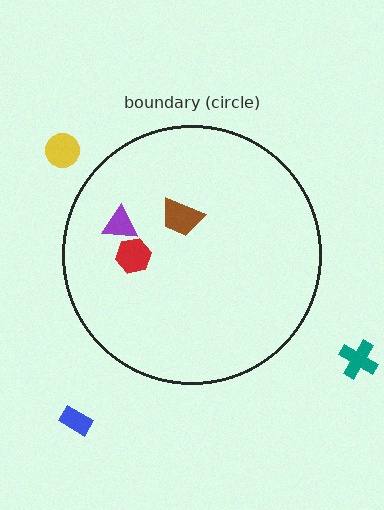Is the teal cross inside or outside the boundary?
Outside.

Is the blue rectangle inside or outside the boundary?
Outside.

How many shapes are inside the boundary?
3 inside, 3 outside.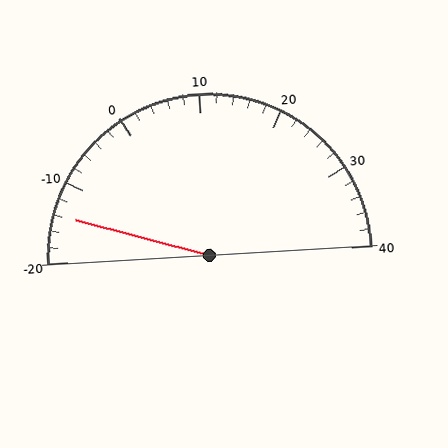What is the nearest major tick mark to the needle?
The nearest major tick mark is -10.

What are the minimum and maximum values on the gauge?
The gauge ranges from -20 to 40.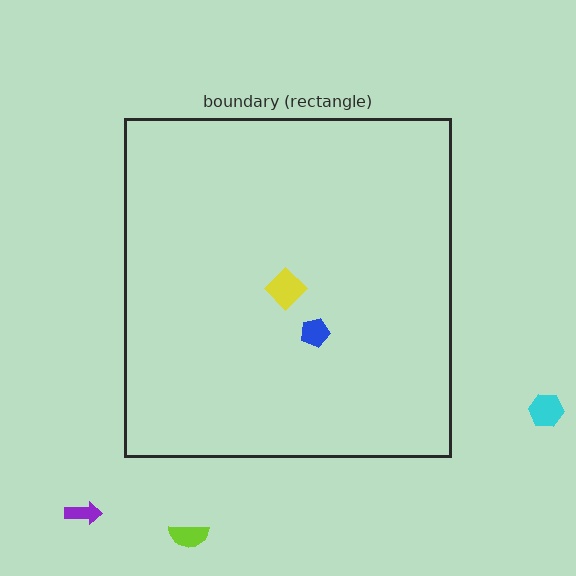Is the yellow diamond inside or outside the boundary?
Inside.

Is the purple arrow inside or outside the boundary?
Outside.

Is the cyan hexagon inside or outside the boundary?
Outside.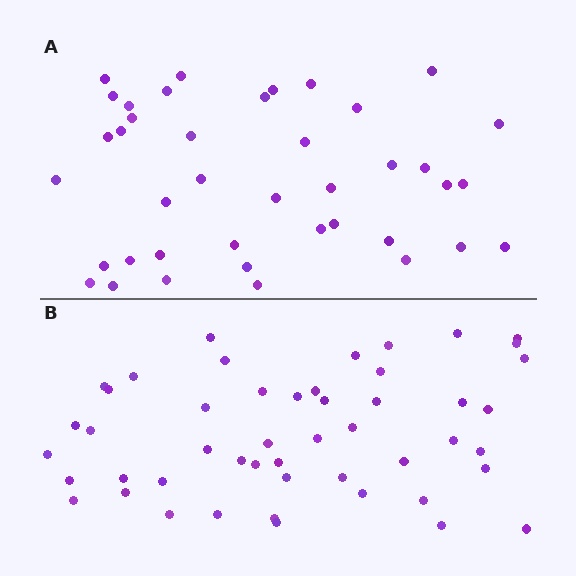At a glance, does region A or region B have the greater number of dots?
Region B (the bottom region) has more dots.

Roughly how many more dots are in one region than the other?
Region B has roughly 8 or so more dots than region A.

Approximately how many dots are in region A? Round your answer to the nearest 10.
About 40 dots.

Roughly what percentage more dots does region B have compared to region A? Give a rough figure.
About 20% more.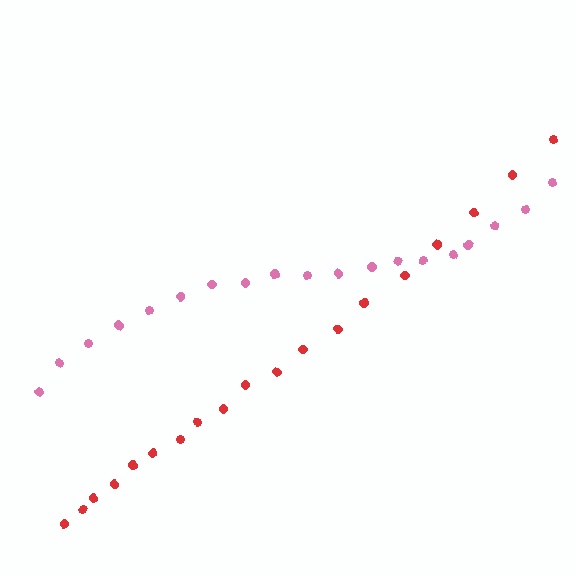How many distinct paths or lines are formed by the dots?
There are 2 distinct paths.